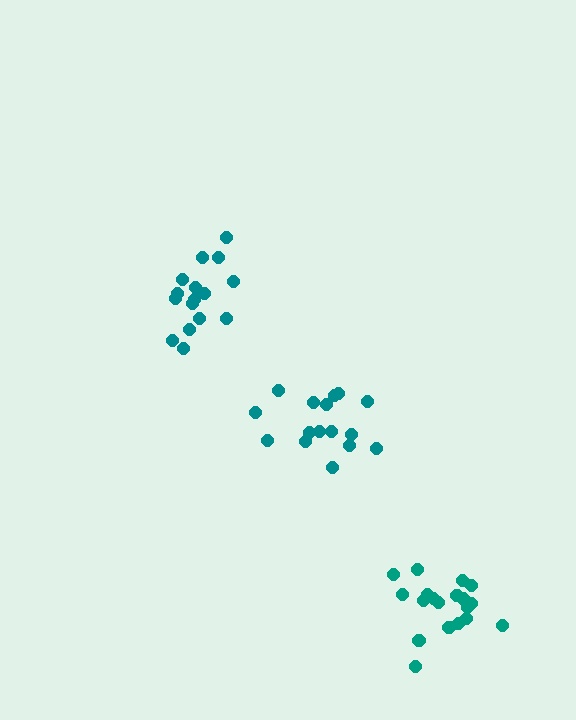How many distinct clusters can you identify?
There are 3 distinct clusters.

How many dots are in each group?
Group 1: 16 dots, Group 2: 16 dots, Group 3: 19 dots (51 total).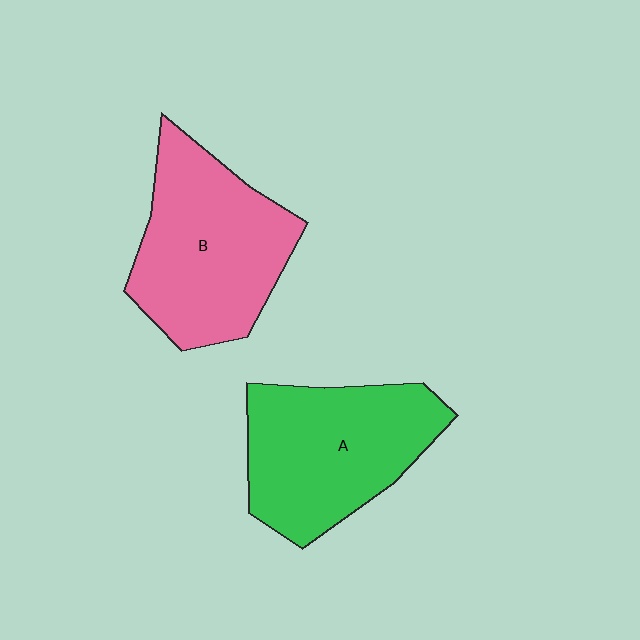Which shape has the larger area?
Shape B (pink).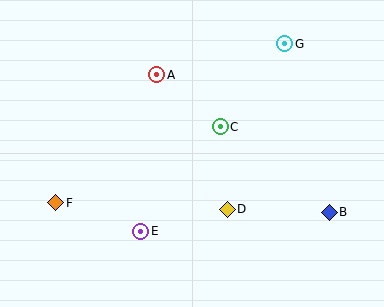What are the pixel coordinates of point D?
Point D is at (227, 209).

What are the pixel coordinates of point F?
Point F is at (56, 203).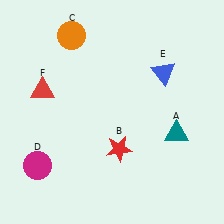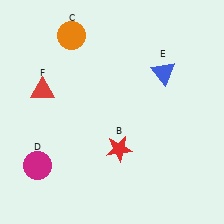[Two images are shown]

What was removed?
The teal triangle (A) was removed in Image 2.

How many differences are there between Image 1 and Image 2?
There is 1 difference between the two images.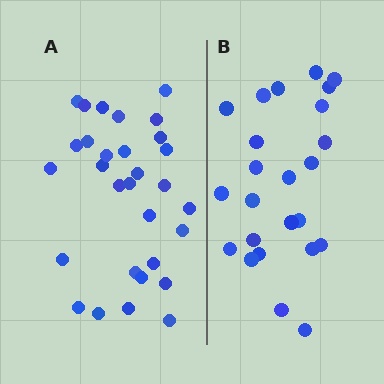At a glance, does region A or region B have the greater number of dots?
Region A (the left region) has more dots.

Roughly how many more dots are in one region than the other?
Region A has about 6 more dots than region B.